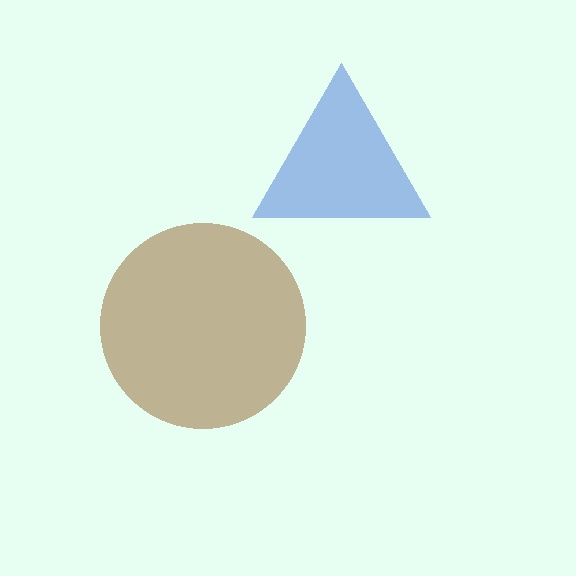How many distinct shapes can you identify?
There are 2 distinct shapes: a brown circle, a blue triangle.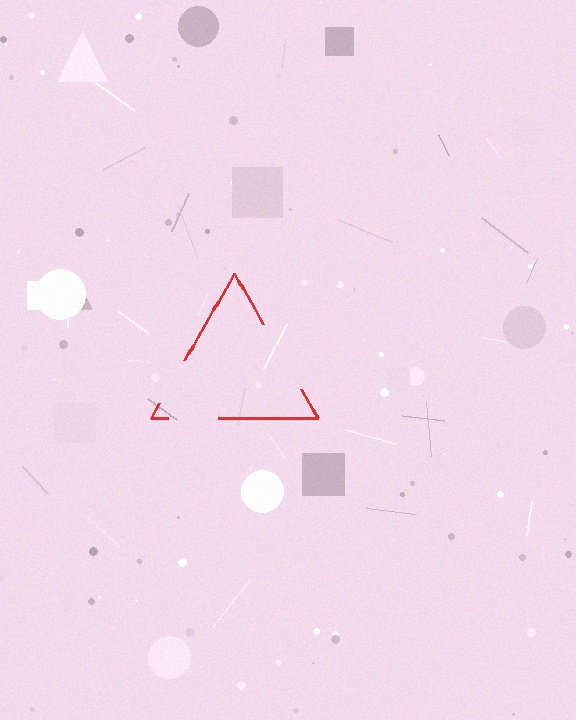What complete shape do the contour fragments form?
The contour fragments form a triangle.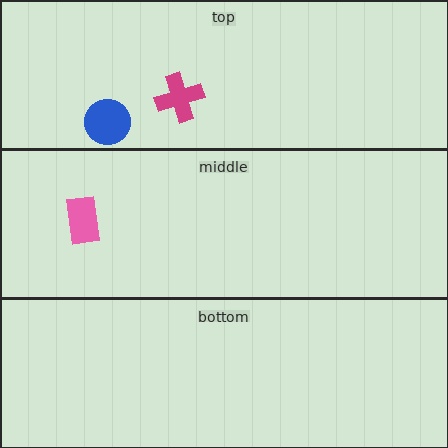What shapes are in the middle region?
The pink rectangle.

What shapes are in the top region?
The blue circle, the magenta cross.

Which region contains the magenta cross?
The top region.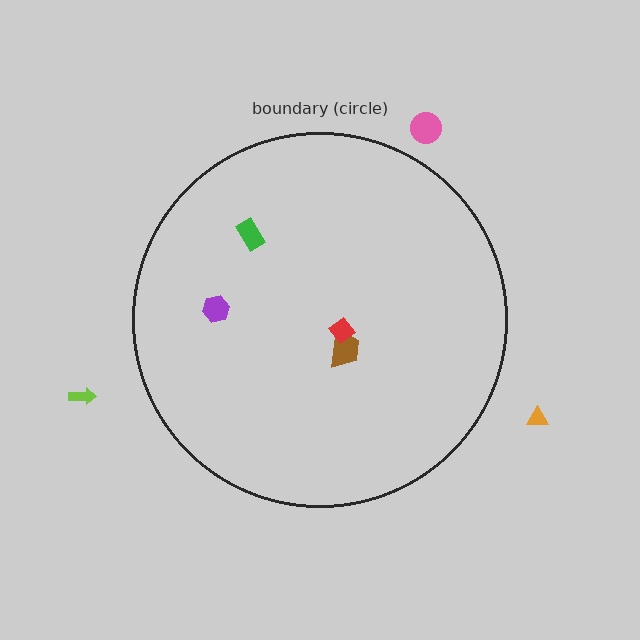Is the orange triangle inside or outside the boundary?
Outside.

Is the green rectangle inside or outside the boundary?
Inside.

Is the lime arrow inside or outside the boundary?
Outside.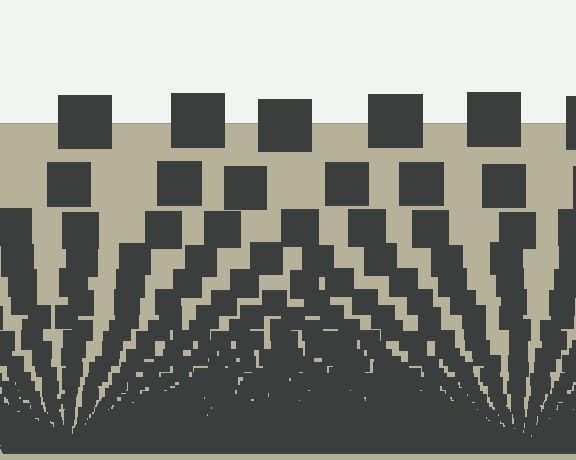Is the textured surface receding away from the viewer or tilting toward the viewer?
The surface appears to tilt toward the viewer. Texture elements get larger and sparser toward the top.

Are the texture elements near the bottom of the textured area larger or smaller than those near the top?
Smaller. The gradient is inverted — elements near the bottom are smaller and denser.